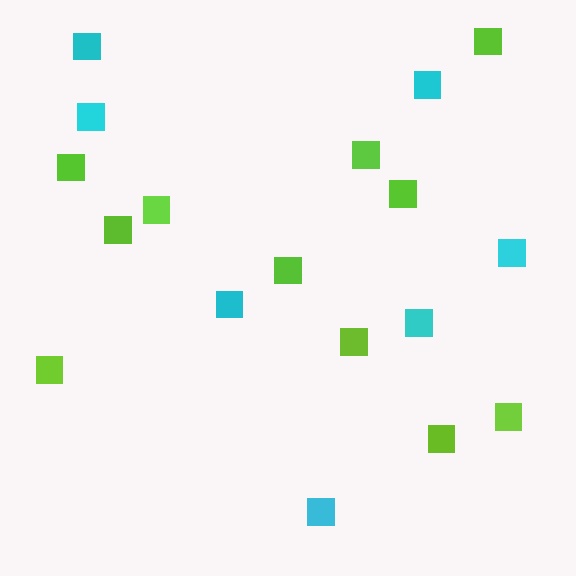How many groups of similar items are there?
There are 2 groups: one group of cyan squares (7) and one group of lime squares (11).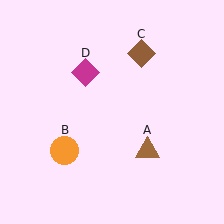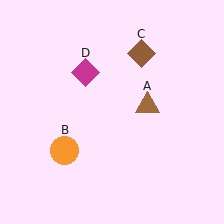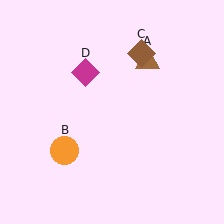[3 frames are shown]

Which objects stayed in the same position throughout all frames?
Orange circle (object B) and brown diamond (object C) and magenta diamond (object D) remained stationary.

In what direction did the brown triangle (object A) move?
The brown triangle (object A) moved up.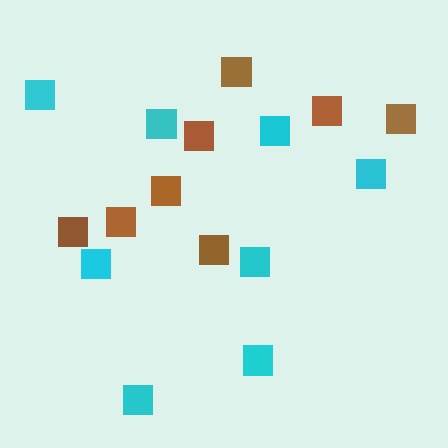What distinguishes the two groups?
There are 2 groups: one group of brown squares (8) and one group of cyan squares (8).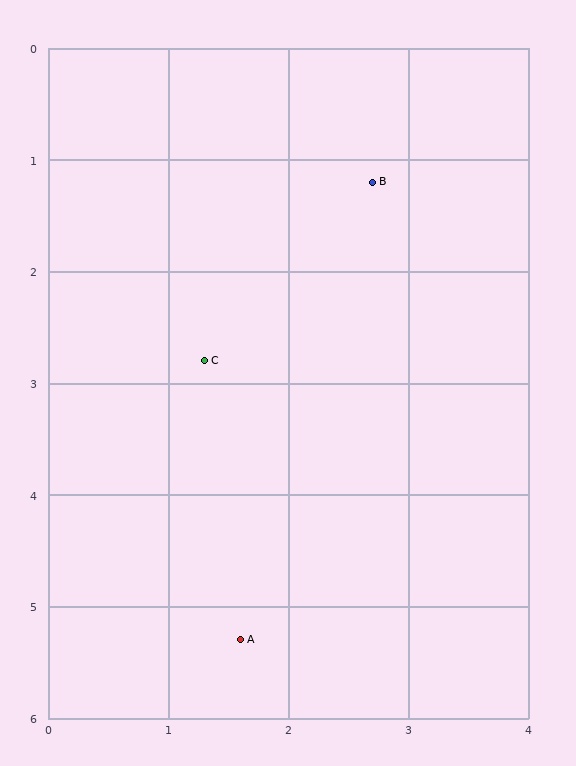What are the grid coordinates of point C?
Point C is at approximately (1.3, 2.8).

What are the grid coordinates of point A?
Point A is at approximately (1.6, 5.3).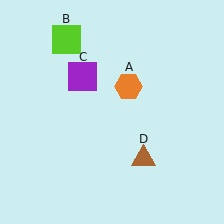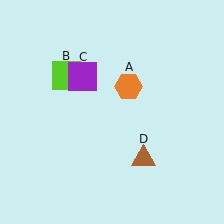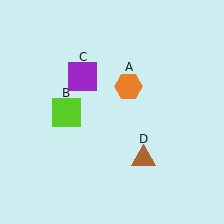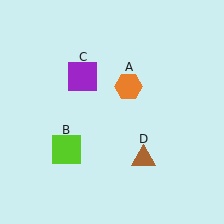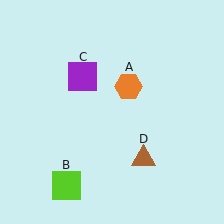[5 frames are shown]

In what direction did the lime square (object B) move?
The lime square (object B) moved down.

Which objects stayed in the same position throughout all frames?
Orange hexagon (object A) and purple square (object C) and brown triangle (object D) remained stationary.